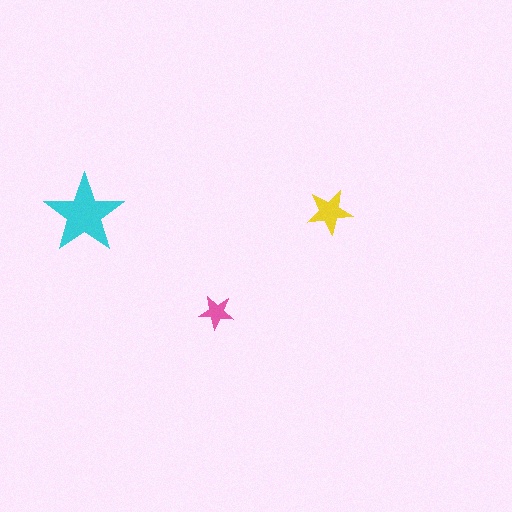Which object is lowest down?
The pink star is bottommost.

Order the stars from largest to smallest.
the cyan one, the yellow one, the pink one.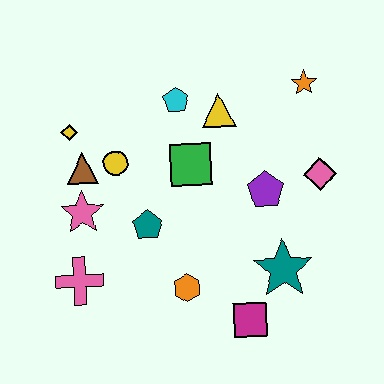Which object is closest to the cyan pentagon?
The yellow triangle is closest to the cyan pentagon.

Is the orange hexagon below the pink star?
Yes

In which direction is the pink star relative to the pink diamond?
The pink star is to the left of the pink diamond.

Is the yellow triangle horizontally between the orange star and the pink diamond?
No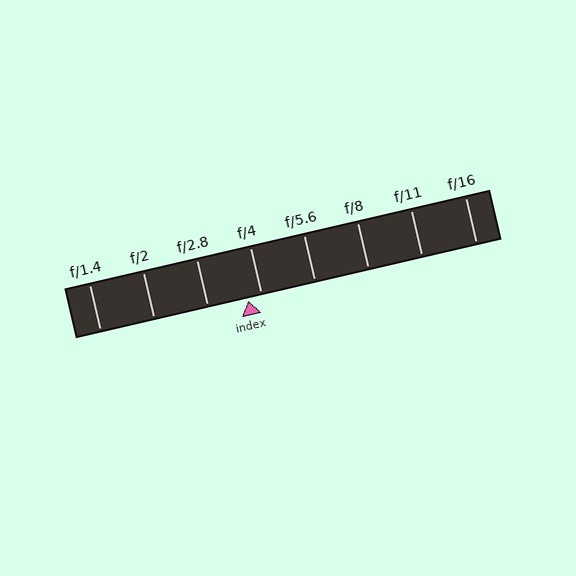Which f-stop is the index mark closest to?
The index mark is closest to f/4.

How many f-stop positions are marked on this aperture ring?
There are 8 f-stop positions marked.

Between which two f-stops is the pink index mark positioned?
The index mark is between f/2.8 and f/4.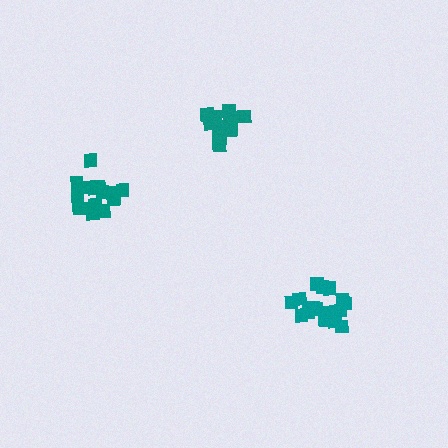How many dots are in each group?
Group 1: 17 dots, Group 2: 17 dots, Group 3: 14 dots (48 total).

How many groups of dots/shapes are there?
There are 3 groups.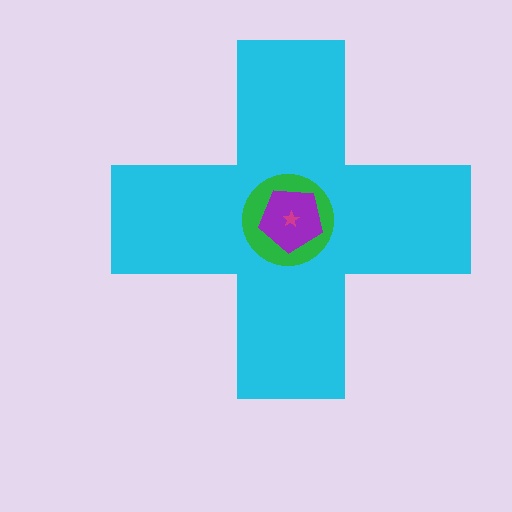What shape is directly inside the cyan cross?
The green circle.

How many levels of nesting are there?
4.